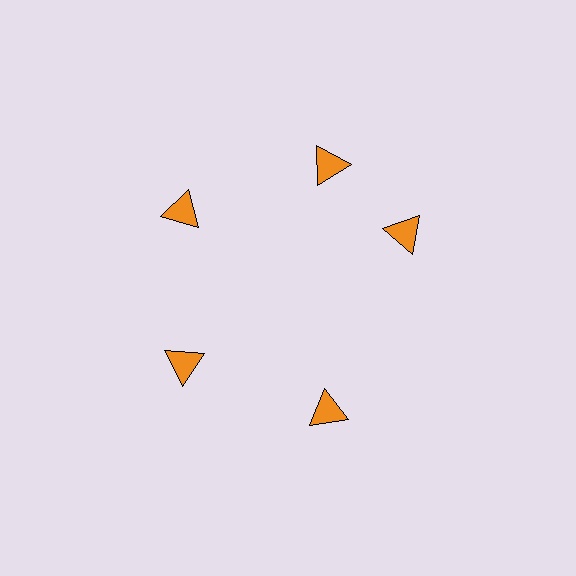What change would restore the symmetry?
The symmetry would be restored by rotating it back into even spacing with its neighbors so that all 5 triangles sit at equal angles and equal distance from the center.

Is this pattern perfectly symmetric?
No. The 5 orange triangles are arranged in a ring, but one element near the 3 o'clock position is rotated out of alignment along the ring, breaking the 5-fold rotational symmetry.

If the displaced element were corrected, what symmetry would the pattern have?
It would have 5-fold rotational symmetry — the pattern would map onto itself every 72 degrees.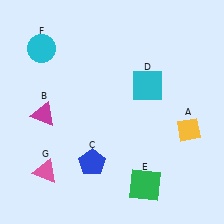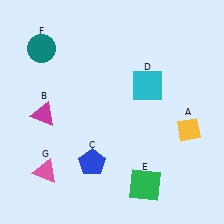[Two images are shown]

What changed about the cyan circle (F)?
In Image 1, F is cyan. In Image 2, it changed to teal.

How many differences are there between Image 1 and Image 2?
There is 1 difference between the two images.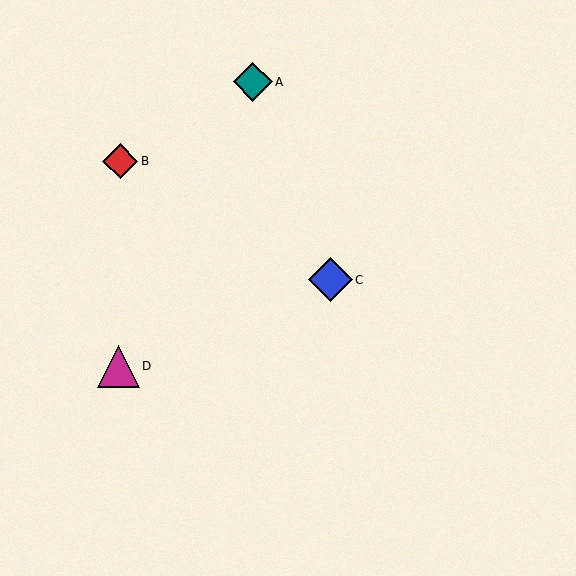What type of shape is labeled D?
Shape D is a magenta triangle.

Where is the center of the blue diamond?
The center of the blue diamond is at (330, 280).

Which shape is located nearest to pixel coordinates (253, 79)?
The teal diamond (labeled A) at (253, 82) is nearest to that location.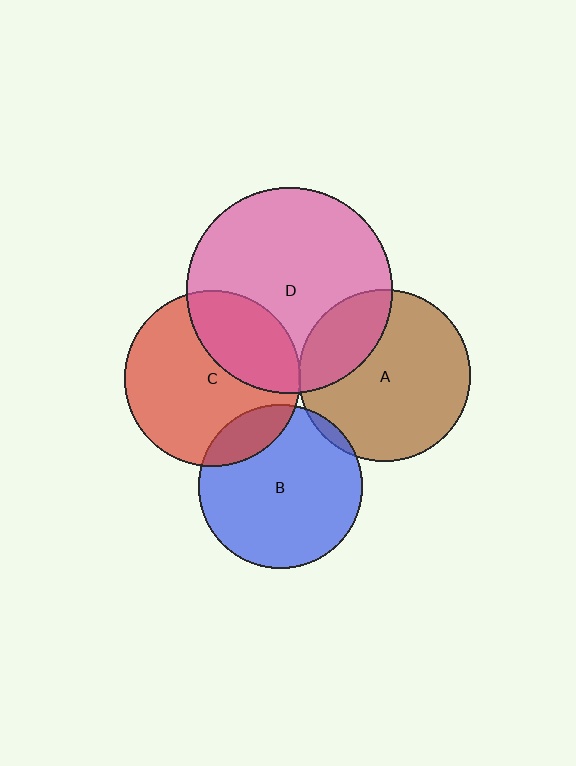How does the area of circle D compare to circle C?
Approximately 1.4 times.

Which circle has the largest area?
Circle D (pink).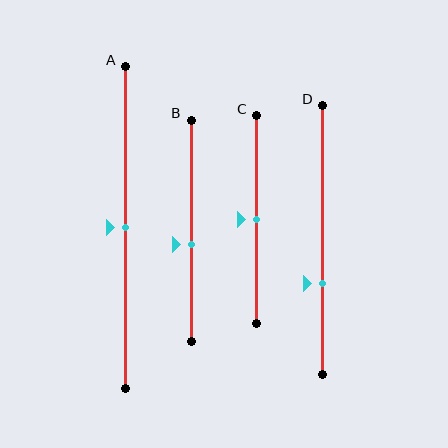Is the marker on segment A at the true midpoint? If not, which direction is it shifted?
Yes, the marker on segment A is at the true midpoint.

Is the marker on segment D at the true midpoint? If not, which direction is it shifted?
No, the marker on segment D is shifted downward by about 16% of the segment length.